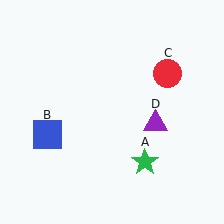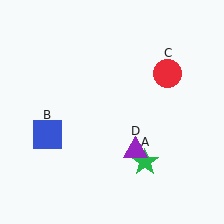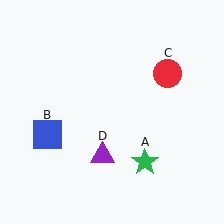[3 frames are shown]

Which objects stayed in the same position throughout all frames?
Green star (object A) and blue square (object B) and red circle (object C) remained stationary.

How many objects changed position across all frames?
1 object changed position: purple triangle (object D).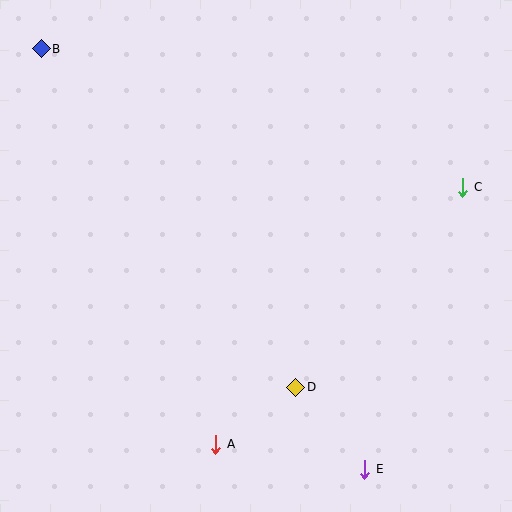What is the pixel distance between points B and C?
The distance between B and C is 444 pixels.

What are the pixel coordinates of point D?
Point D is at (296, 387).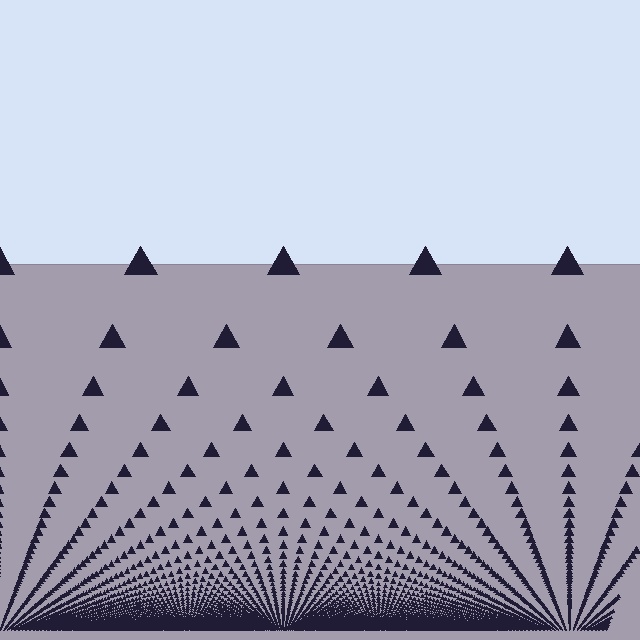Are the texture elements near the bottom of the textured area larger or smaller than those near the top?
Smaller. The gradient is inverted — elements near the bottom are smaller and denser.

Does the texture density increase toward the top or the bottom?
Density increases toward the bottom.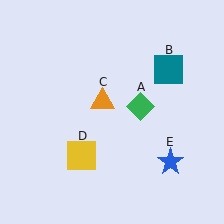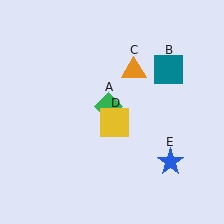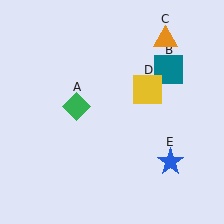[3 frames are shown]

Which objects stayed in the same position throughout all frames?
Teal square (object B) and blue star (object E) remained stationary.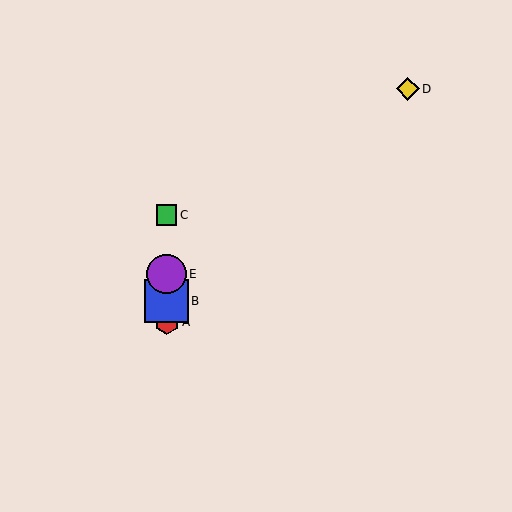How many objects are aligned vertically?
4 objects (A, B, C, E) are aligned vertically.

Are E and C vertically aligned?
Yes, both are at x≈167.